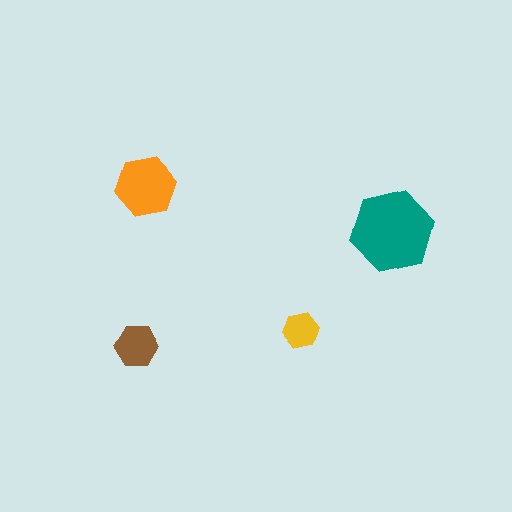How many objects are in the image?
There are 4 objects in the image.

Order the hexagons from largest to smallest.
the teal one, the orange one, the brown one, the yellow one.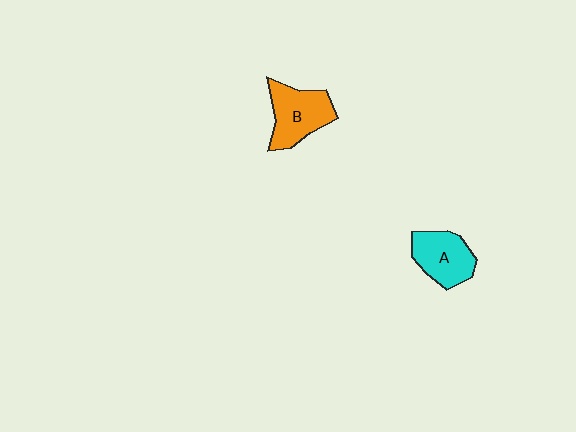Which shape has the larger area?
Shape B (orange).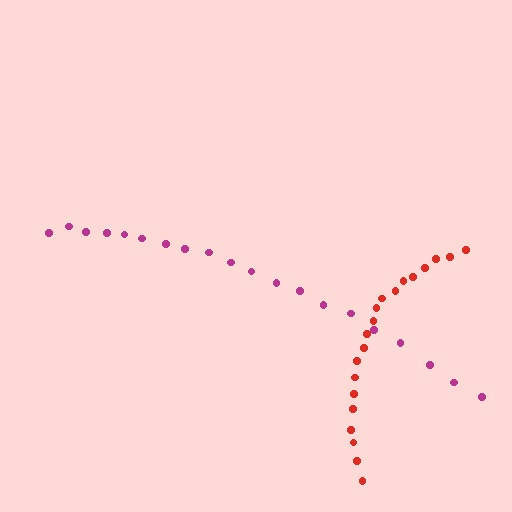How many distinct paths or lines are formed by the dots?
There are 2 distinct paths.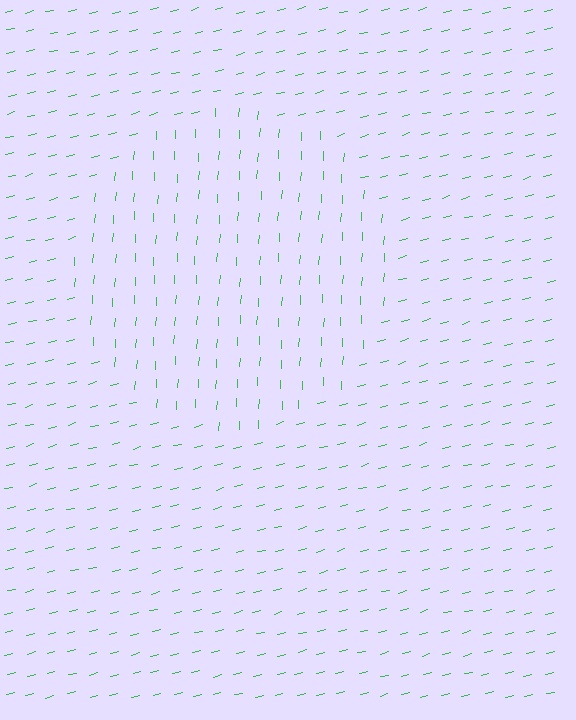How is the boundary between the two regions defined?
The boundary is defined purely by a change in line orientation (approximately 72 degrees difference). All lines are the same color and thickness.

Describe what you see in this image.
The image is filled with small green line segments. A circle region in the image has lines oriented differently from the surrounding lines, creating a visible texture boundary.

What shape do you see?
I see a circle.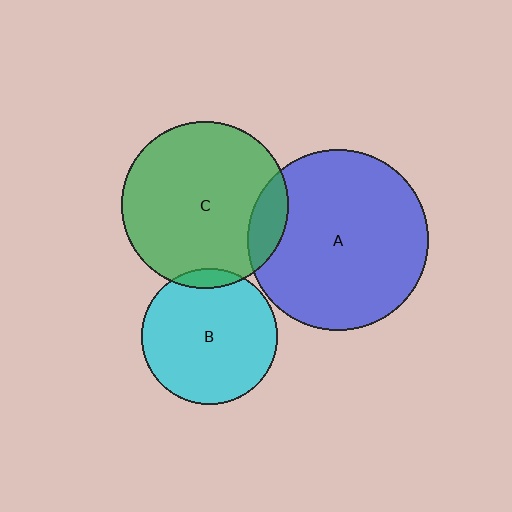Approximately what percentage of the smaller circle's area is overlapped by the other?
Approximately 5%.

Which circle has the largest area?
Circle A (blue).